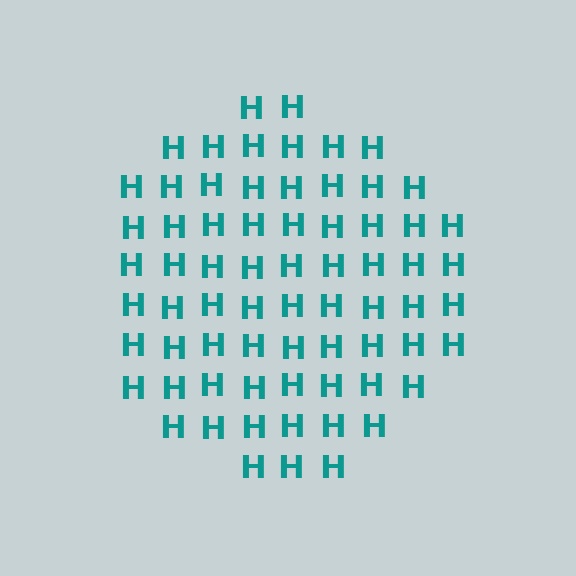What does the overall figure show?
The overall figure shows a circle.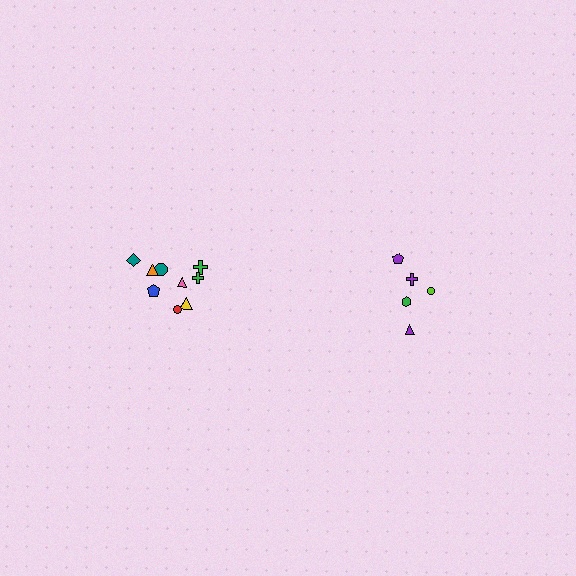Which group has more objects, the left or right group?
The left group.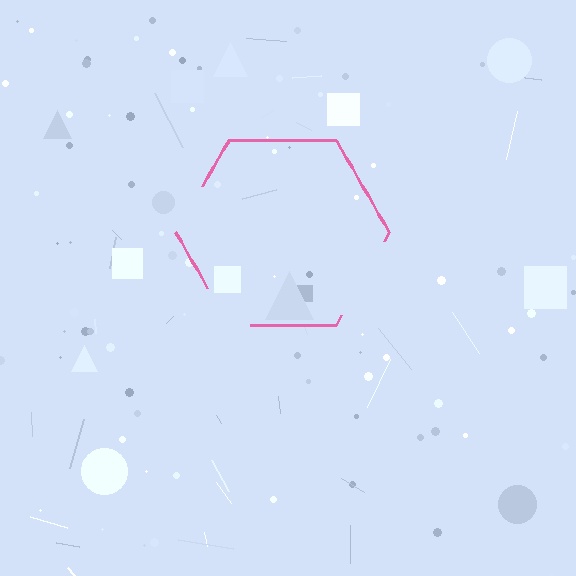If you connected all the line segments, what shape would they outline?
They would outline a hexagon.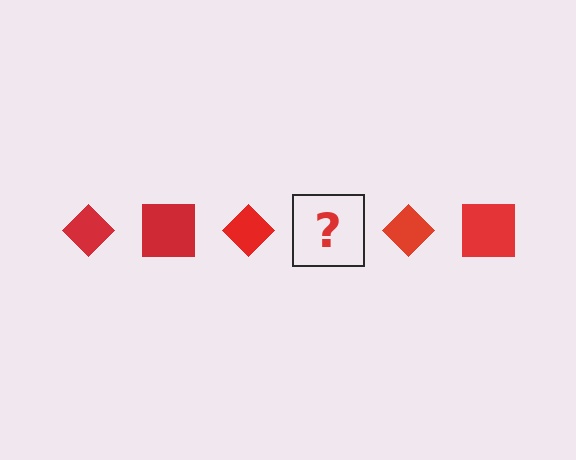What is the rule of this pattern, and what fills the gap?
The rule is that the pattern cycles through diamond, square shapes in red. The gap should be filled with a red square.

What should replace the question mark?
The question mark should be replaced with a red square.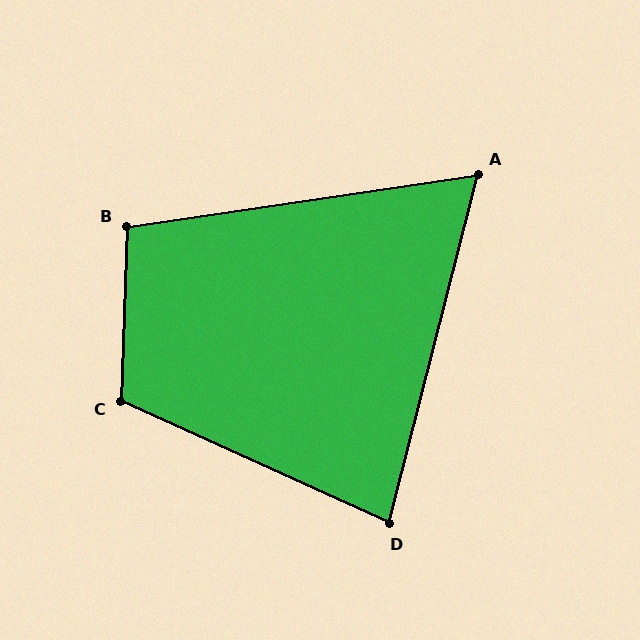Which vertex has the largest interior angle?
C, at approximately 113 degrees.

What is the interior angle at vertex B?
Approximately 100 degrees (obtuse).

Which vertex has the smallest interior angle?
A, at approximately 67 degrees.